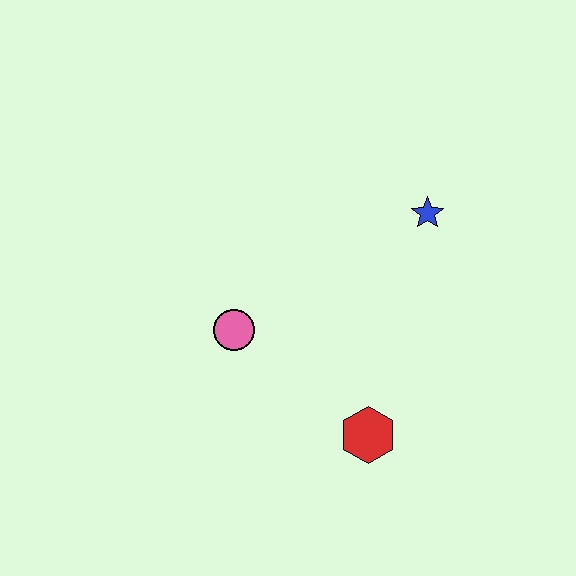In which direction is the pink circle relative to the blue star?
The pink circle is to the left of the blue star.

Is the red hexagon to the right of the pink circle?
Yes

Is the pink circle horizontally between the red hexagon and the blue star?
No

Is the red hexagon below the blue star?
Yes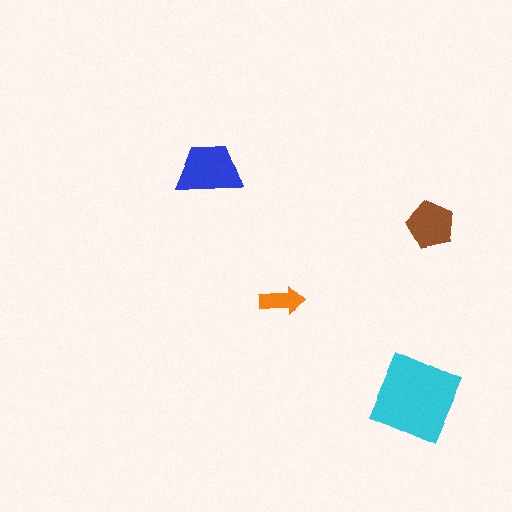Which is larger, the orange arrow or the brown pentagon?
The brown pentagon.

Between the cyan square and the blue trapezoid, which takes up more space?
The cyan square.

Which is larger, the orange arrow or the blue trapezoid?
The blue trapezoid.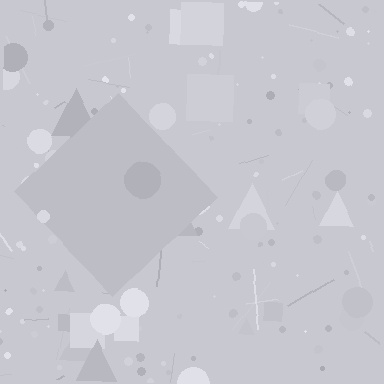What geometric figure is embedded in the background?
A diamond is embedded in the background.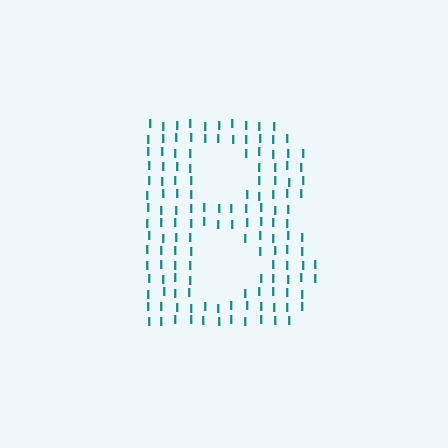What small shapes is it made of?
It is made of small letter I's.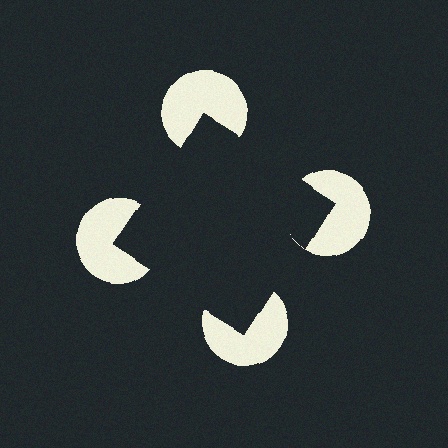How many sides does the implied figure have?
4 sides.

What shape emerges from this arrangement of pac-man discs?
An illusory square — its edges are inferred from the aligned wedge cuts in the pac-man discs, not physically drawn.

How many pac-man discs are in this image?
There are 4 — one at each vertex of the illusory square.